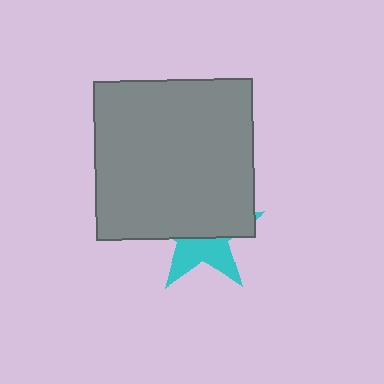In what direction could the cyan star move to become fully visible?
The cyan star could move down. That would shift it out from behind the gray square entirely.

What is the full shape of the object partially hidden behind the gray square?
The partially hidden object is a cyan star.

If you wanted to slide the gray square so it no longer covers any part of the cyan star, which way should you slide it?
Slide it up — that is the most direct way to separate the two shapes.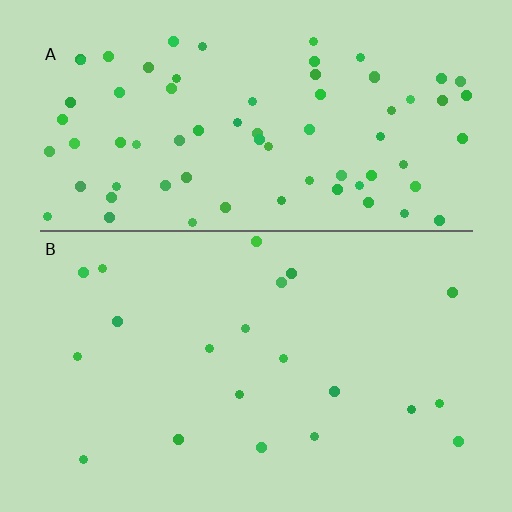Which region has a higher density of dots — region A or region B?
A (the top).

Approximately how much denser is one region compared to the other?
Approximately 3.7× — region A over region B.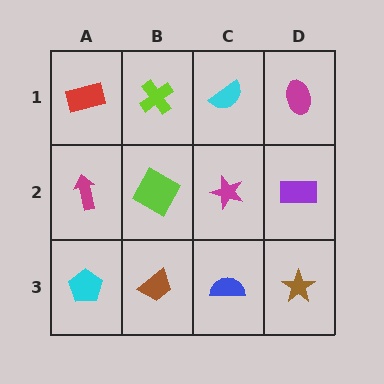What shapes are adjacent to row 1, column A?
A magenta arrow (row 2, column A), a lime cross (row 1, column B).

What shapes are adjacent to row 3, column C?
A magenta star (row 2, column C), a brown trapezoid (row 3, column B), a brown star (row 3, column D).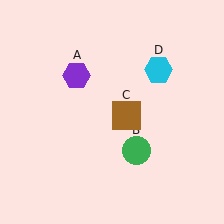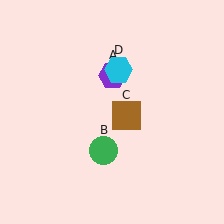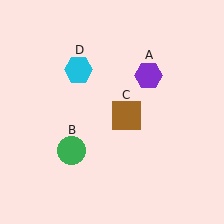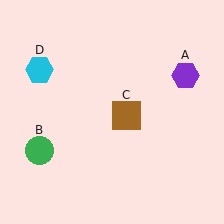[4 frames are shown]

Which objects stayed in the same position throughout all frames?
Brown square (object C) remained stationary.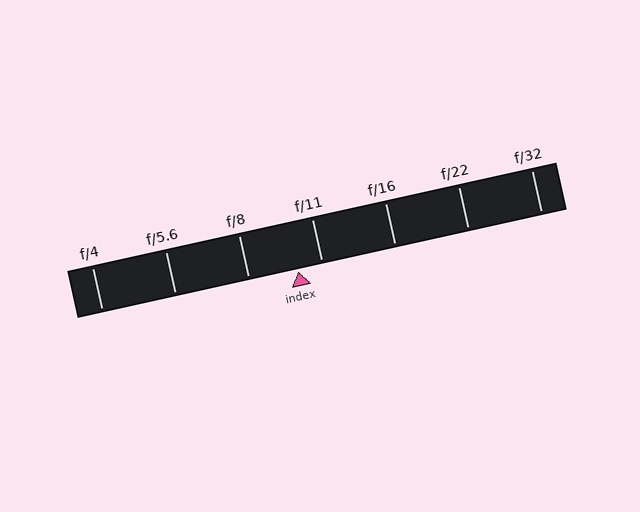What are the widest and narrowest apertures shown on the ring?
The widest aperture shown is f/4 and the narrowest is f/32.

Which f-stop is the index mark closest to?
The index mark is closest to f/11.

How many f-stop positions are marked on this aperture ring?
There are 7 f-stop positions marked.